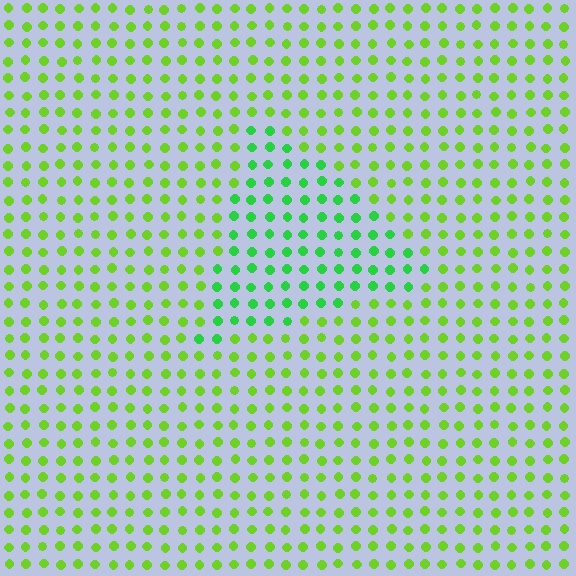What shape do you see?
I see a triangle.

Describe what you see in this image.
The image is filled with small lime elements in a uniform arrangement. A triangle-shaped region is visible where the elements are tinted to a slightly different hue, forming a subtle color boundary.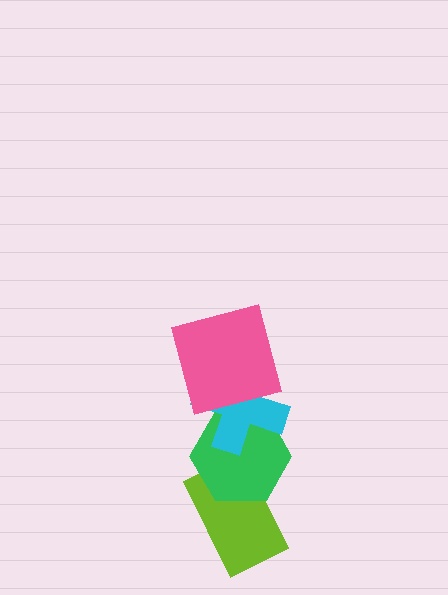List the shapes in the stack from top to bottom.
From top to bottom: the pink square, the cyan cross, the green hexagon, the lime rectangle.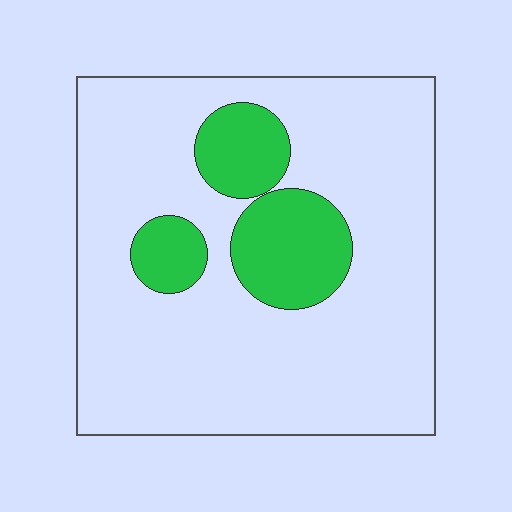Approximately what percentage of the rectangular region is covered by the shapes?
Approximately 20%.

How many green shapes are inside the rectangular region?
3.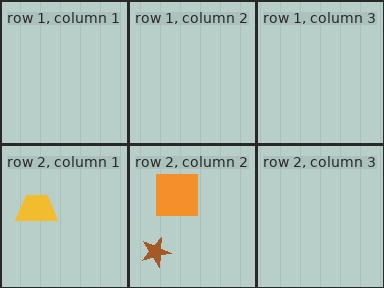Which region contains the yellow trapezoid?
The row 2, column 1 region.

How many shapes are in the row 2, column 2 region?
2.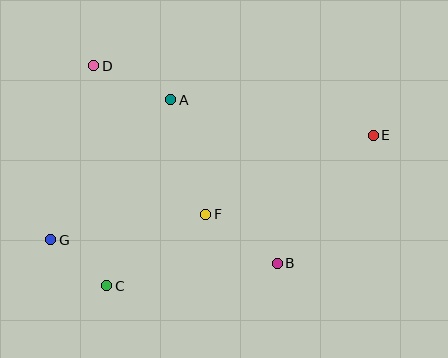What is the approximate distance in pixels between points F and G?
The distance between F and G is approximately 157 pixels.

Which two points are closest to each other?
Points C and G are closest to each other.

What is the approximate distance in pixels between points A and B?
The distance between A and B is approximately 195 pixels.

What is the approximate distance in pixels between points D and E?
The distance between D and E is approximately 288 pixels.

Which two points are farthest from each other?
Points E and G are farthest from each other.